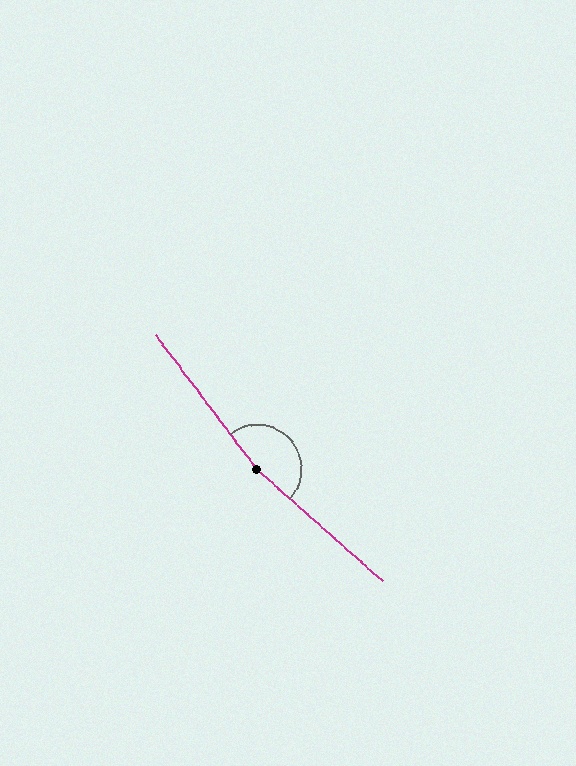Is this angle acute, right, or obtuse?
It is obtuse.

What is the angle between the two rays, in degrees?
Approximately 169 degrees.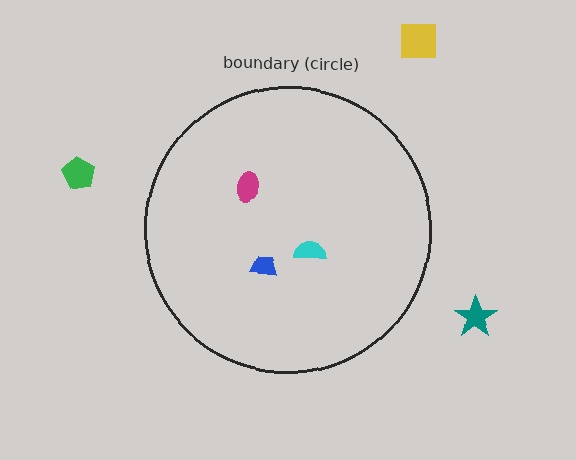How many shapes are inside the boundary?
3 inside, 3 outside.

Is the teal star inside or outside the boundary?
Outside.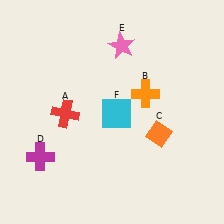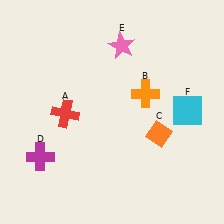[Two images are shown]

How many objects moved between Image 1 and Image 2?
1 object moved between the two images.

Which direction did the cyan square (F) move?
The cyan square (F) moved right.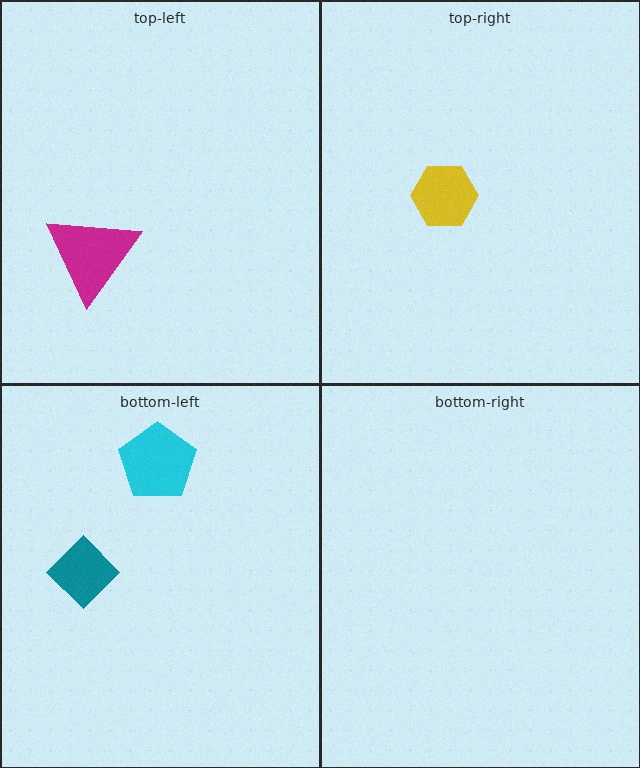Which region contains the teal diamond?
The bottom-left region.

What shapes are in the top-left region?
The magenta triangle.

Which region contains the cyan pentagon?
The bottom-left region.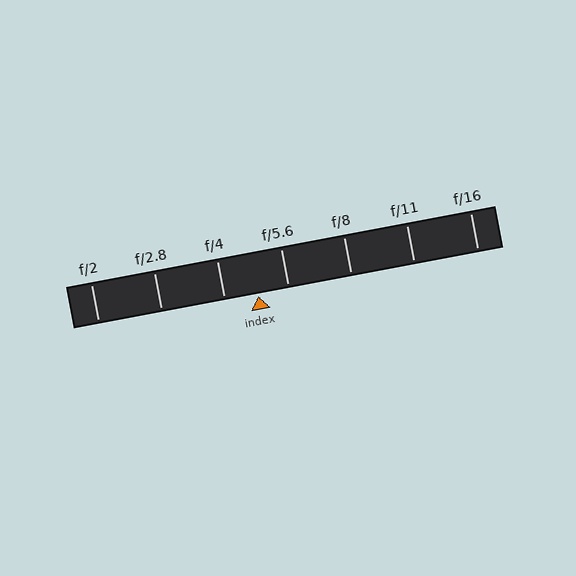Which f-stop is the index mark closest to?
The index mark is closest to f/5.6.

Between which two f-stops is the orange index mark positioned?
The index mark is between f/4 and f/5.6.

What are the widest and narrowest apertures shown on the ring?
The widest aperture shown is f/2 and the narrowest is f/16.